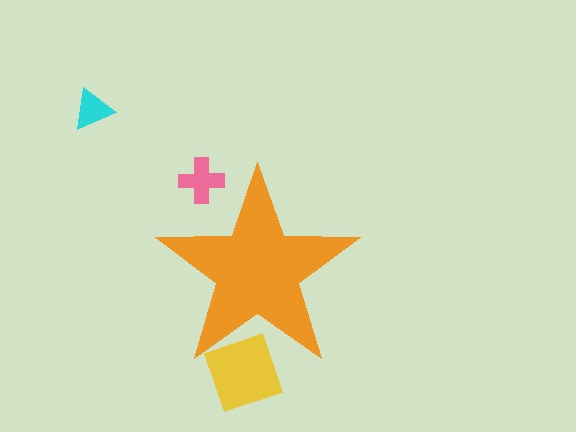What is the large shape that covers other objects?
An orange star.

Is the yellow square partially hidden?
Yes, the yellow square is partially hidden behind the orange star.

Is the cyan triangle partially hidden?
No, the cyan triangle is fully visible.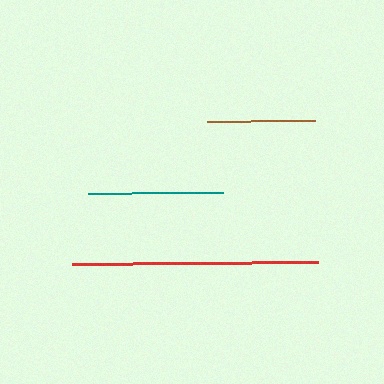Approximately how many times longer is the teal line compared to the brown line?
The teal line is approximately 1.3 times the length of the brown line.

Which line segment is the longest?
The red line is the longest at approximately 245 pixels.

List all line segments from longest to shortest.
From longest to shortest: red, teal, brown.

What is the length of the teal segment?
The teal segment is approximately 135 pixels long.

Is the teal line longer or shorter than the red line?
The red line is longer than the teal line.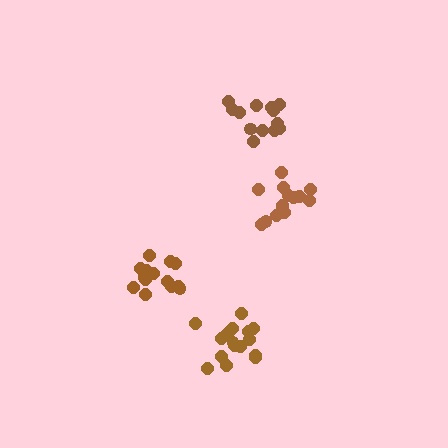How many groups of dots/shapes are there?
There are 4 groups.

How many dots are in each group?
Group 1: 14 dots, Group 2: 15 dots, Group 3: 17 dots, Group 4: 13 dots (59 total).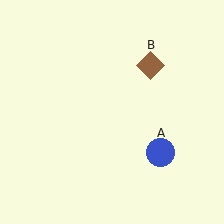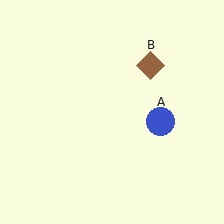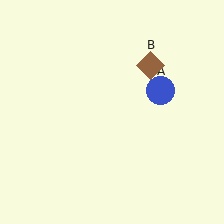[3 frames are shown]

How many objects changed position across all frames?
1 object changed position: blue circle (object A).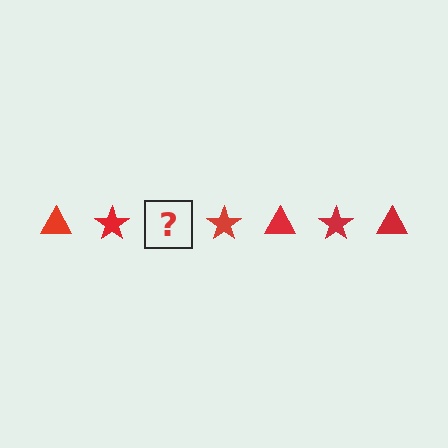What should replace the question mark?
The question mark should be replaced with a red triangle.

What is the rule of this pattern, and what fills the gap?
The rule is that the pattern cycles through triangle, star shapes in red. The gap should be filled with a red triangle.